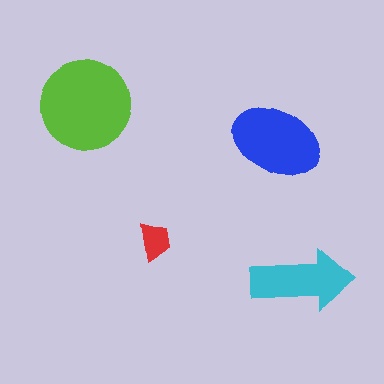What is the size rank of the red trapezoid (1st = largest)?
4th.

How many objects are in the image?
There are 4 objects in the image.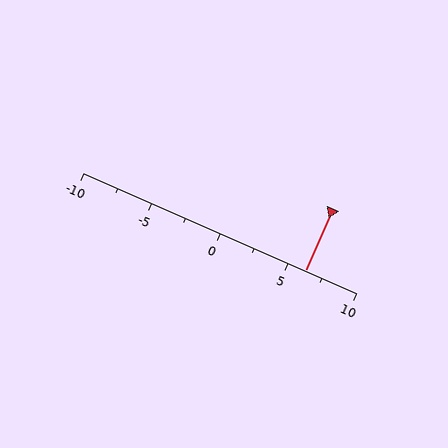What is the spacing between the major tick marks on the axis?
The major ticks are spaced 5 apart.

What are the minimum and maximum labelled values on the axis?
The axis runs from -10 to 10.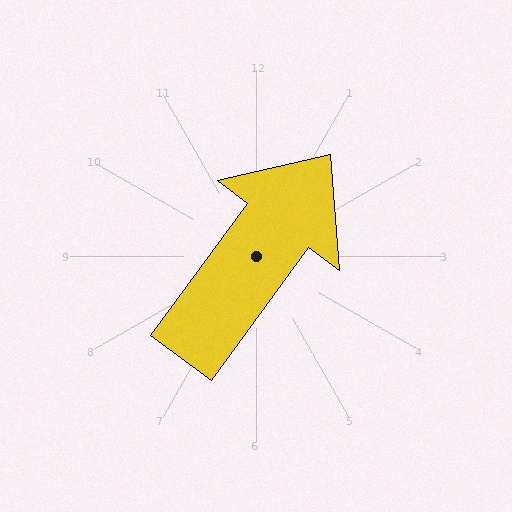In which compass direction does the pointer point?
Northeast.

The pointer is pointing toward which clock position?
Roughly 1 o'clock.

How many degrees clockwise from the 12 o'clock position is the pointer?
Approximately 36 degrees.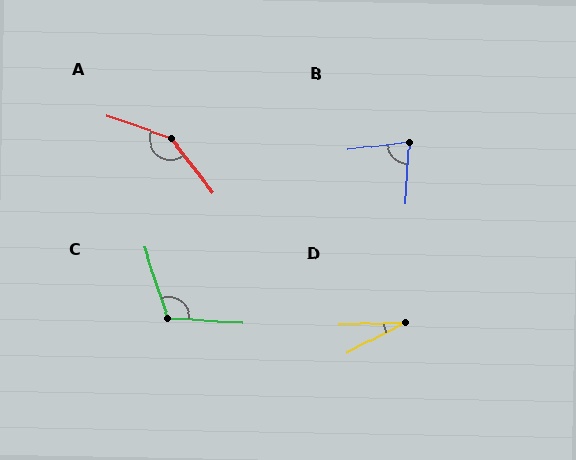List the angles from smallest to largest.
D (25°), B (79°), C (112°), A (147°).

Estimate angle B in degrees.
Approximately 79 degrees.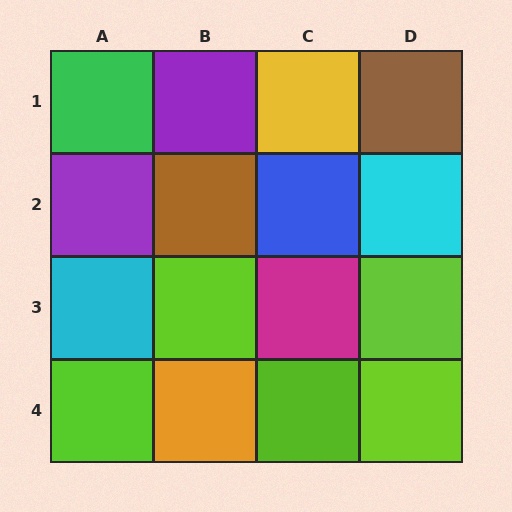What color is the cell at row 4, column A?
Lime.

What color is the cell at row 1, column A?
Green.